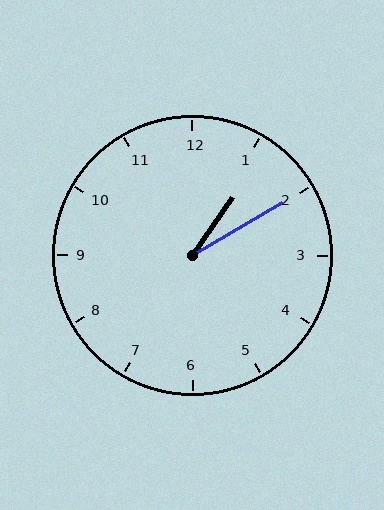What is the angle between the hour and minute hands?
Approximately 25 degrees.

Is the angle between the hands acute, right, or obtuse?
It is acute.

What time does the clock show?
1:10.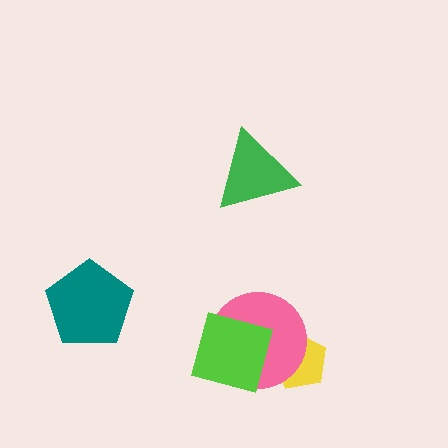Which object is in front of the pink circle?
The lime diamond is in front of the pink circle.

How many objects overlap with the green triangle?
0 objects overlap with the green triangle.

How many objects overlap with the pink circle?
2 objects overlap with the pink circle.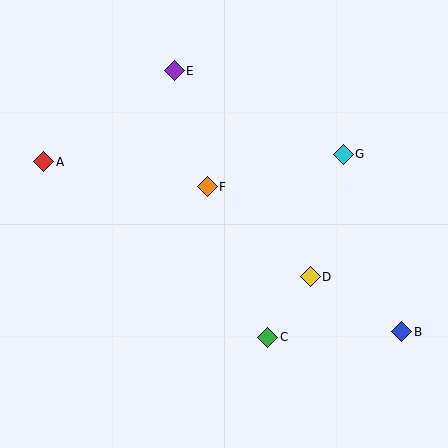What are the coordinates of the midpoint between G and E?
The midpoint between G and E is at (259, 112).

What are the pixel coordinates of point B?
Point B is at (402, 332).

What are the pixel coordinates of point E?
Point E is at (174, 71).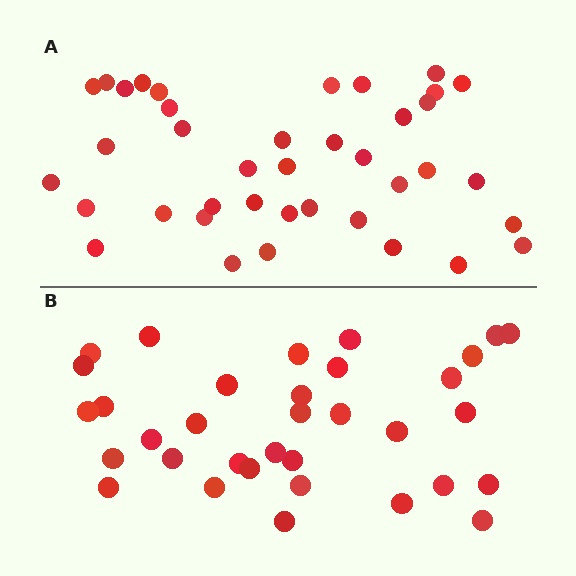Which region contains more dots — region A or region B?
Region A (the top region) has more dots.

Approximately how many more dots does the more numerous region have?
Region A has about 5 more dots than region B.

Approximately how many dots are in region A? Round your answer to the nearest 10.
About 40 dots. (The exact count is 39, which rounds to 40.)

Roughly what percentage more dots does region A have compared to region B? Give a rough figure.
About 15% more.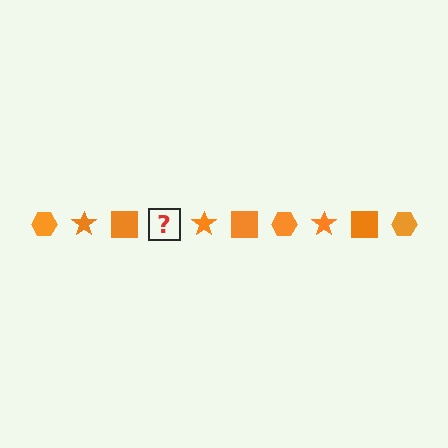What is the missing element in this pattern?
The missing element is an orange hexagon.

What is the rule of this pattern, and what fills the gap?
The rule is that the pattern cycles through hexagon, star, square shapes in orange. The gap should be filled with an orange hexagon.